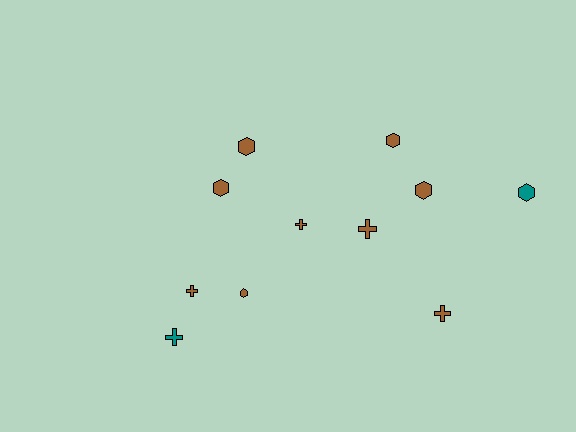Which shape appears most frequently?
Hexagon, with 6 objects.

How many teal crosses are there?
There is 1 teal cross.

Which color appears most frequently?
Brown, with 9 objects.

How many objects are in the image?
There are 11 objects.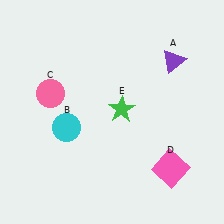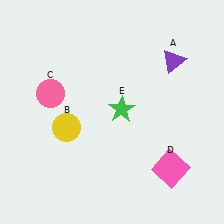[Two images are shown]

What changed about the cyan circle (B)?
In Image 1, B is cyan. In Image 2, it changed to yellow.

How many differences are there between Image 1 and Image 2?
There is 1 difference between the two images.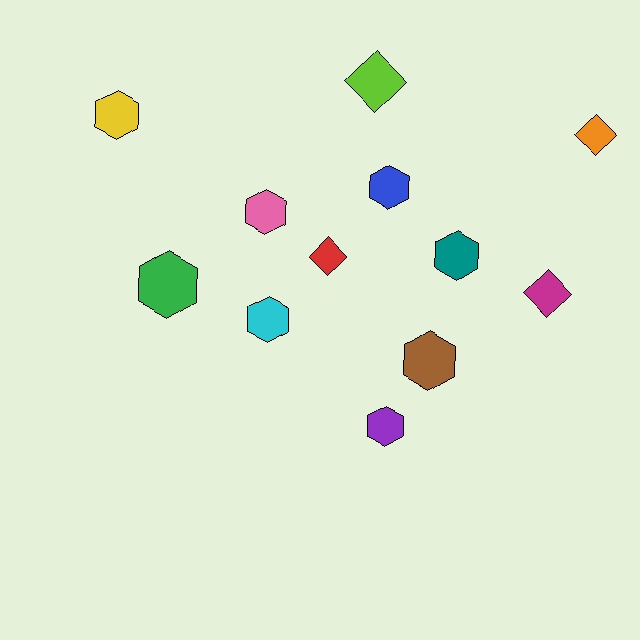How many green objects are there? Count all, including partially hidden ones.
There is 1 green object.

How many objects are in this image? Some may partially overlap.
There are 12 objects.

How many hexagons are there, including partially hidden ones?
There are 8 hexagons.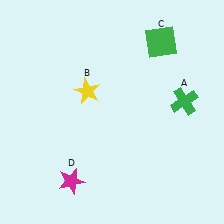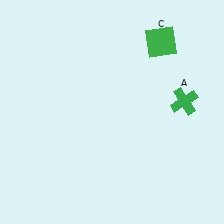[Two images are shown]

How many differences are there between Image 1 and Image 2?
There are 2 differences between the two images.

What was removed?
The yellow star (B), the magenta star (D) were removed in Image 2.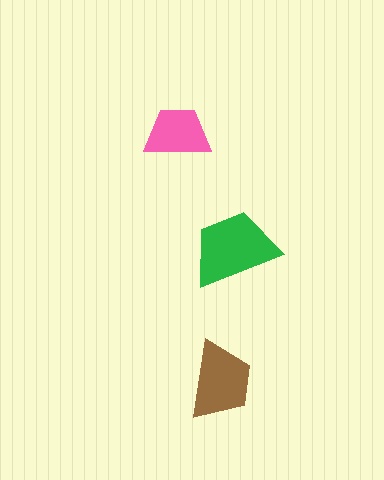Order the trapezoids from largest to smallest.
the green one, the brown one, the pink one.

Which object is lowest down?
The brown trapezoid is bottommost.